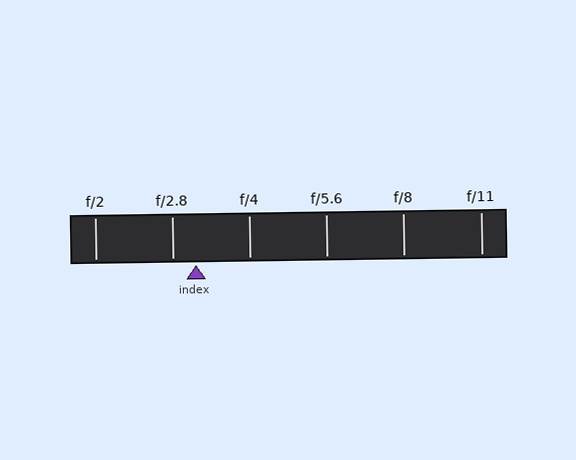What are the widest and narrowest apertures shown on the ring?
The widest aperture shown is f/2 and the narrowest is f/11.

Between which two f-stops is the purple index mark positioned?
The index mark is between f/2.8 and f/4.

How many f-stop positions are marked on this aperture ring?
There are 6 f-stop positions marked.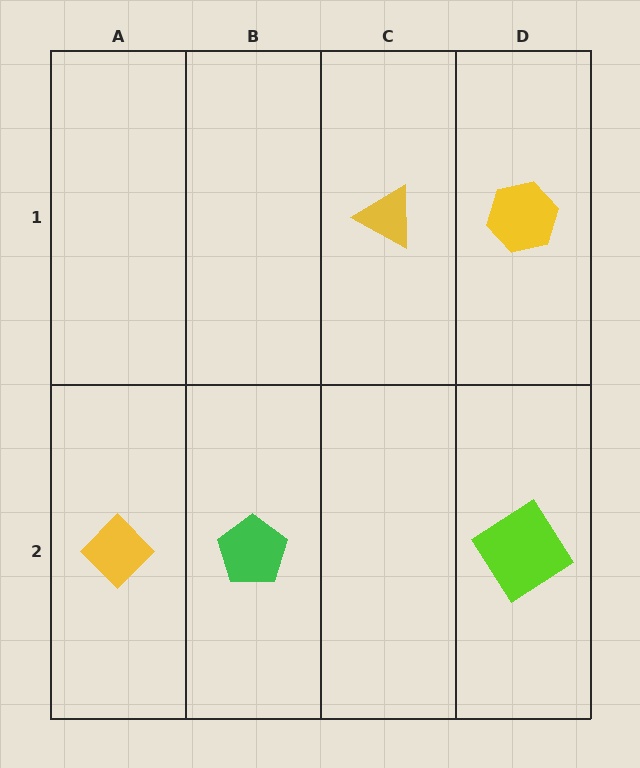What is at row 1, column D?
A yellow hexagon.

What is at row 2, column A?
A yellow diamond.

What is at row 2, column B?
A green pentagon.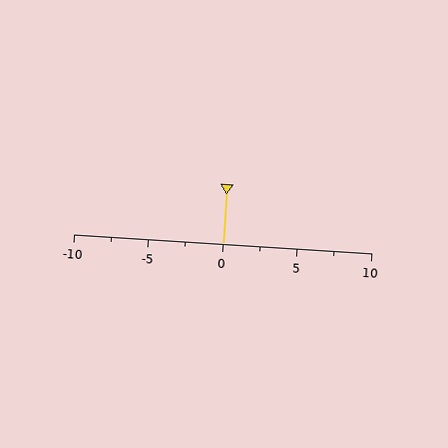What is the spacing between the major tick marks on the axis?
The major ticks are spaced 5 apart.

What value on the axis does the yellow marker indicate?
The marker indicates approximately 0.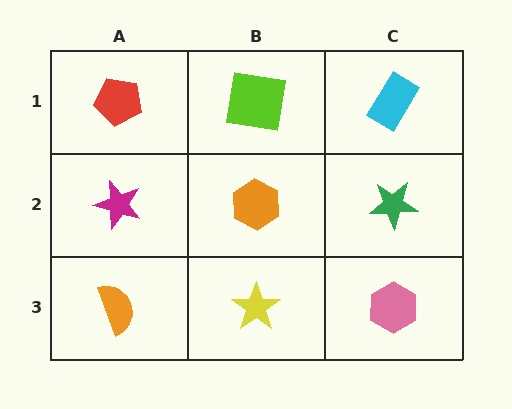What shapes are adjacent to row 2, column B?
A lime square (row 1, column B), a yellow star (row 3, column B), a magenta star (row 2, column A), a green star (row 2, column C).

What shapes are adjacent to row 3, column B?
An orange hexagon (row 2, column B), an orange semicircle (row 3, column A), a pink hexagon (row 3, column C).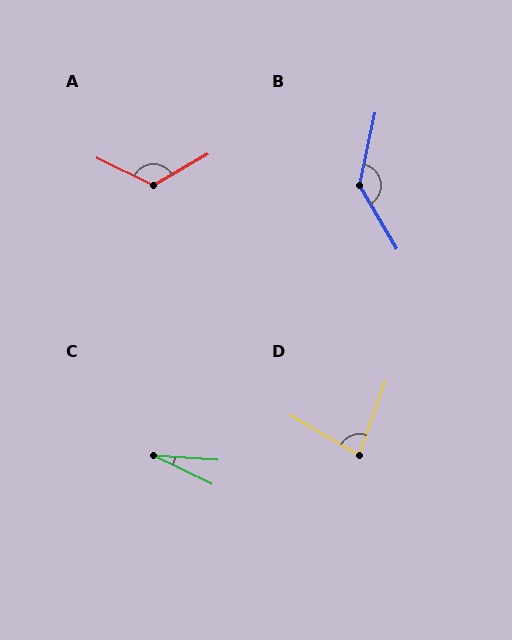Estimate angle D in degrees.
Approximately 80 degrees.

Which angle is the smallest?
C, at approximately 22 degrees.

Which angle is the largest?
B, at approximately 137 degrees.